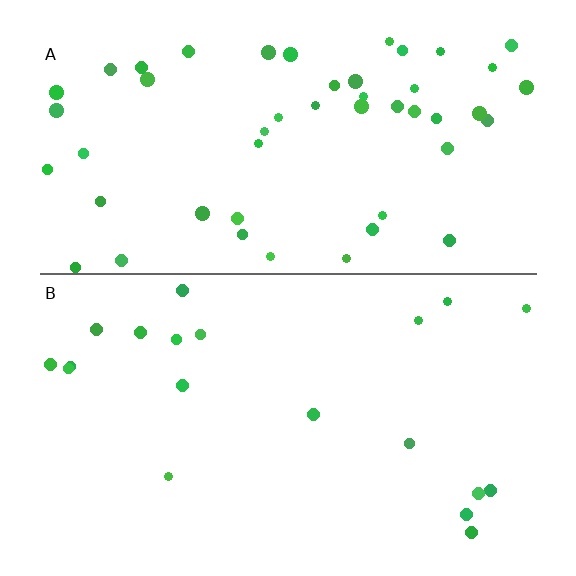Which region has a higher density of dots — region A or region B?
A (the top).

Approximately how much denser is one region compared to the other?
Approximately 2.5× — region A over region B.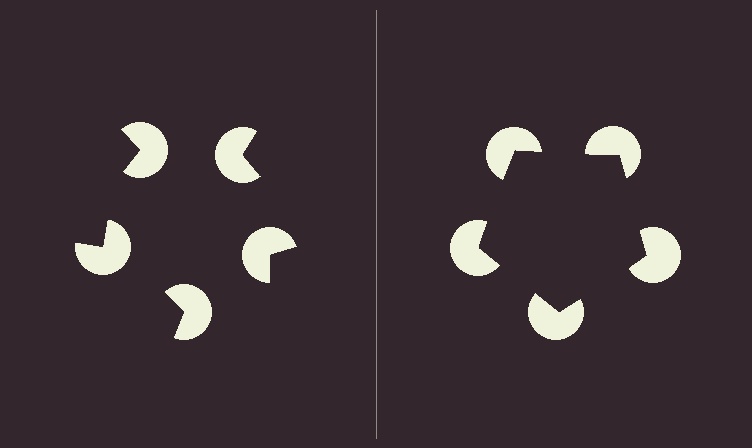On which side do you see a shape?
An illusory pentagon appears on the right side. On the left side the wedge cuts are rotated, so no coherent shape forms.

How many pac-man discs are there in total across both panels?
10 — 5 on each side.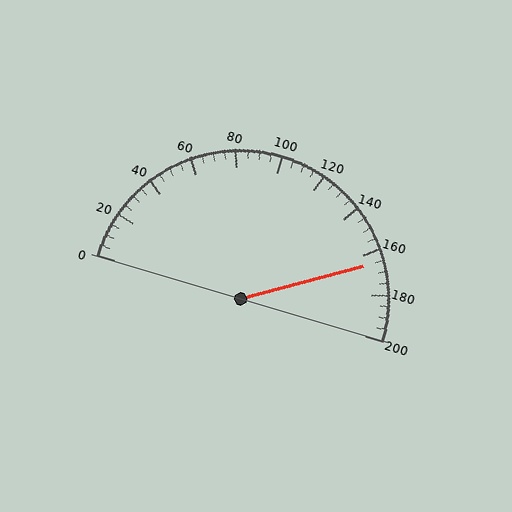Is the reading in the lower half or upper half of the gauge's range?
The reading is in the upper half of the range (0 to 200).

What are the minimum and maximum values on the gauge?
The gauge ranges from 0 to 200.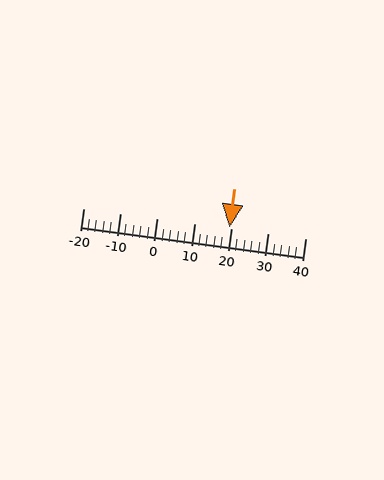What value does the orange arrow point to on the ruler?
The orange arrow points to approximately 19.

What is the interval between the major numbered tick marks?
The major tick marks are spaced 10 units apart.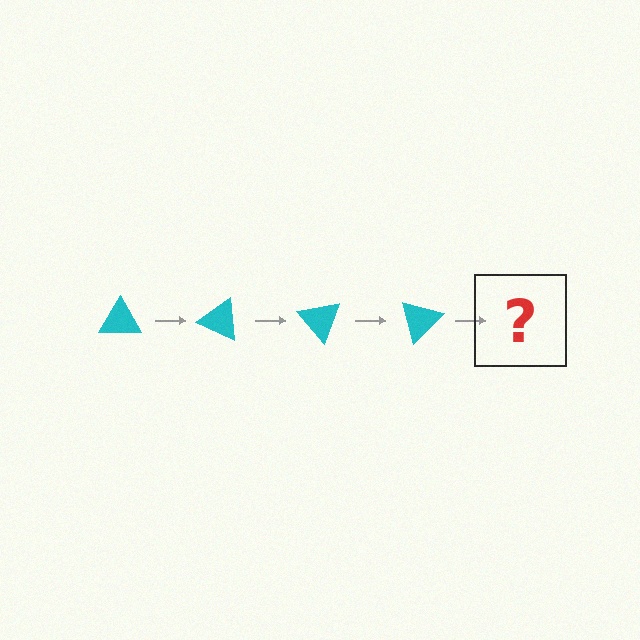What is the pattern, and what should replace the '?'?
The pattern is that the triangle rotates 25 degrees each step. The '?' should be a cyan triangle rotated 100 degrees.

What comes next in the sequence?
The next element should be a cyan triangle rotated 100 degrees.